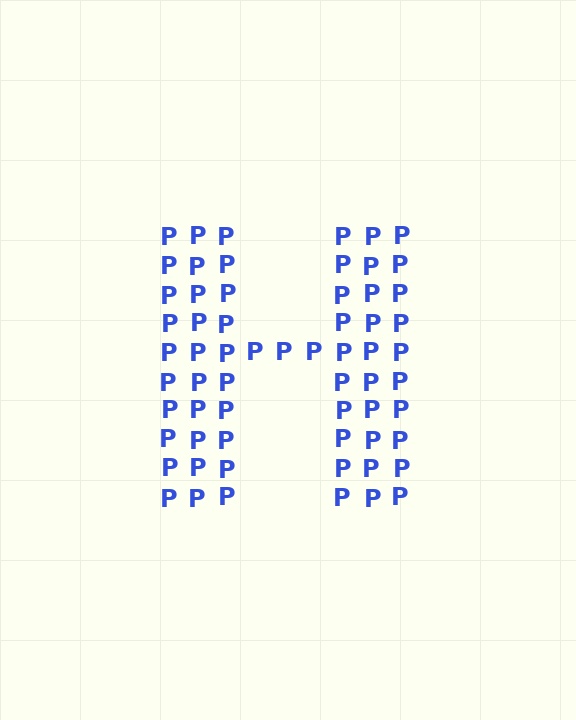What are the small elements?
The small elements are letter P's.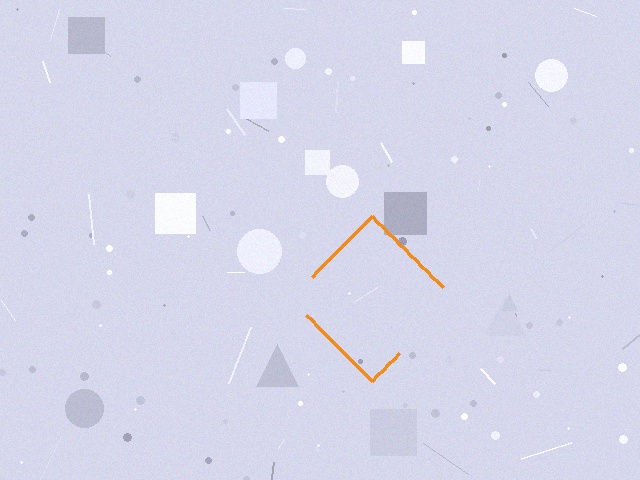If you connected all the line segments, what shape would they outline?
They would outline a diamond.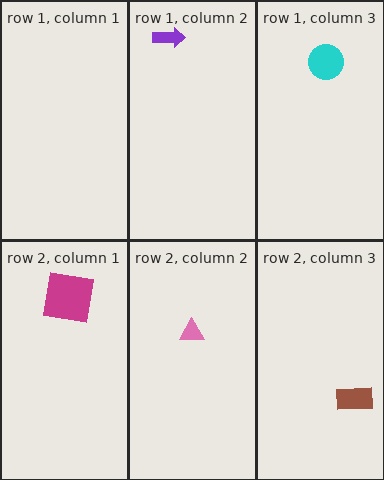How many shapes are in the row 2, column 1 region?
1.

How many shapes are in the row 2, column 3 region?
1.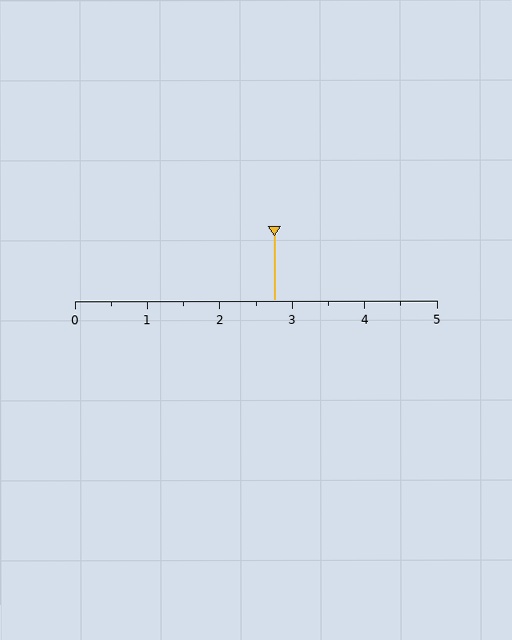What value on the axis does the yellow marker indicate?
The marker indicates approximately 2.8.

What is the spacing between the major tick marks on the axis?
The major ticks are spaced 1 apart.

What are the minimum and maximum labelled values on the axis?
The axis runs from 0 to 5.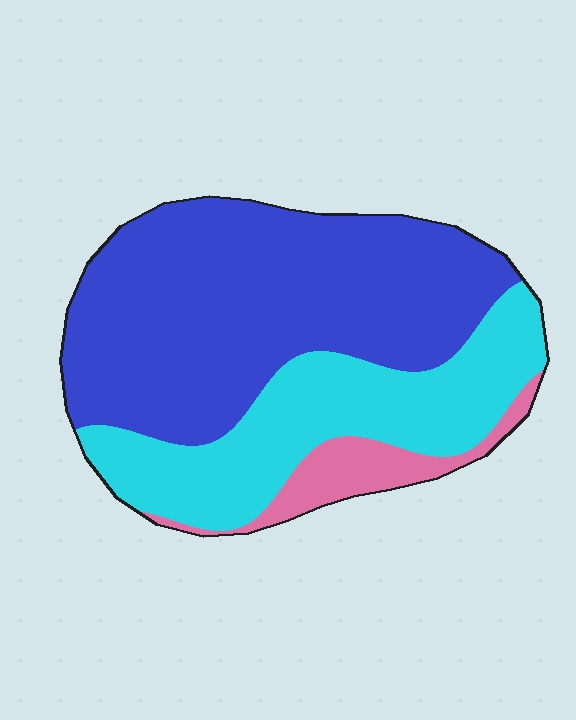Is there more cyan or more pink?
Cyan.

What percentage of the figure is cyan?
Cyan takes up between a sixth and a third of the figure.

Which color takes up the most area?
Blue, at roughly 60%.